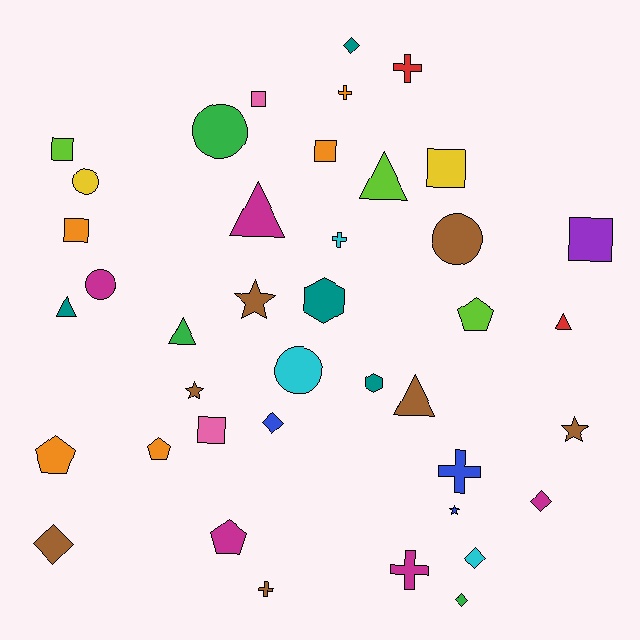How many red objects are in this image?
There are 2 red objects.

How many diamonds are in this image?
There are 6 diamonds.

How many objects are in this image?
There are 40 objects.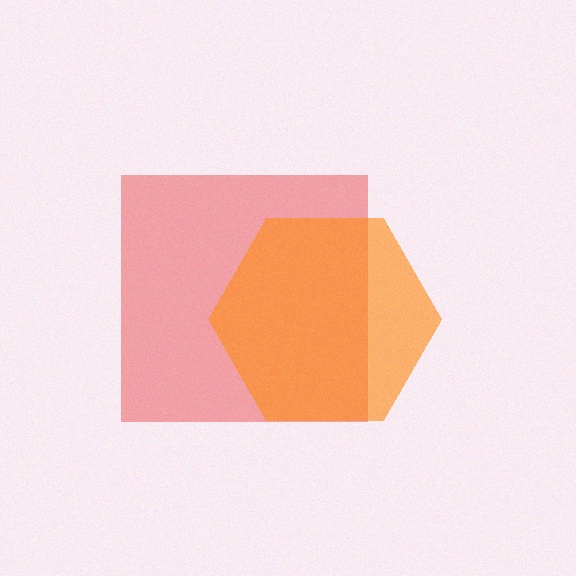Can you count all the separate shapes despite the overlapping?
Yes, there are 2 separate shapes.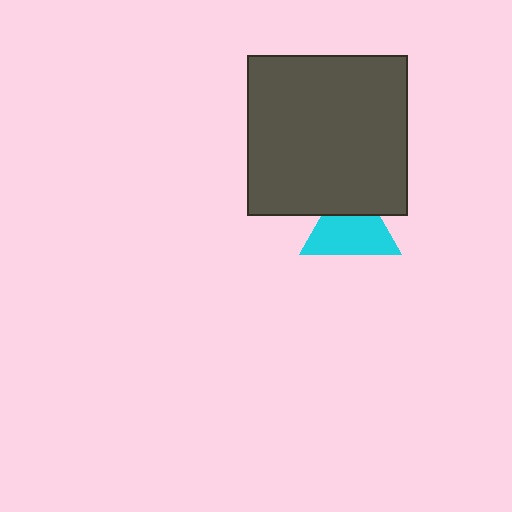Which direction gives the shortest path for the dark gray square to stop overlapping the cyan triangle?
Moving up gives the shortest separation.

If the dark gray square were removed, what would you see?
You would see the complete cyan triangle.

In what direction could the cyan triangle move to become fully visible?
The cyan triangle could move down. That would shift it out from behind the dark gray square entirely.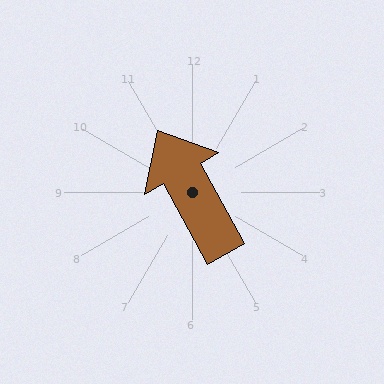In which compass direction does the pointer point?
Northwest.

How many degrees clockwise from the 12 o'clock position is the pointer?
Approximately 331 degrees.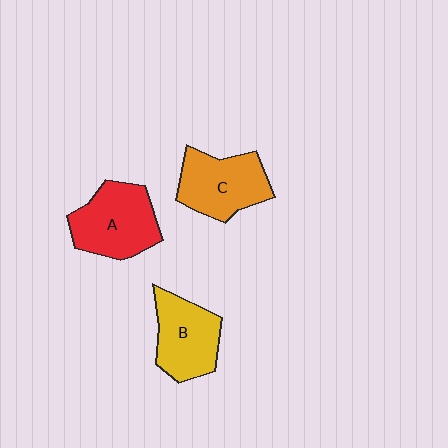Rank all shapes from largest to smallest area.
From largest to smallest: A (red), C (orange), B (yellow).